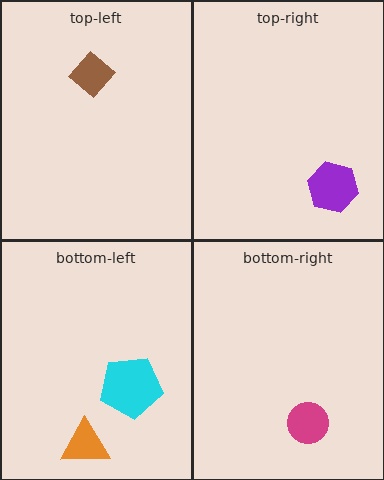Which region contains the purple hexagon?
The top-right region.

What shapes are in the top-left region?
The brown diamond.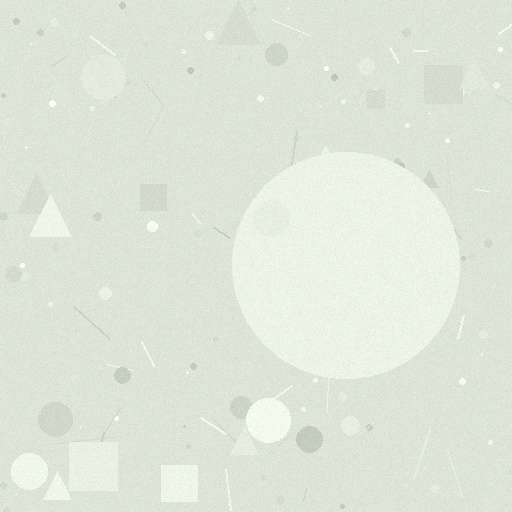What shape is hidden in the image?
A circle is hidden in the image.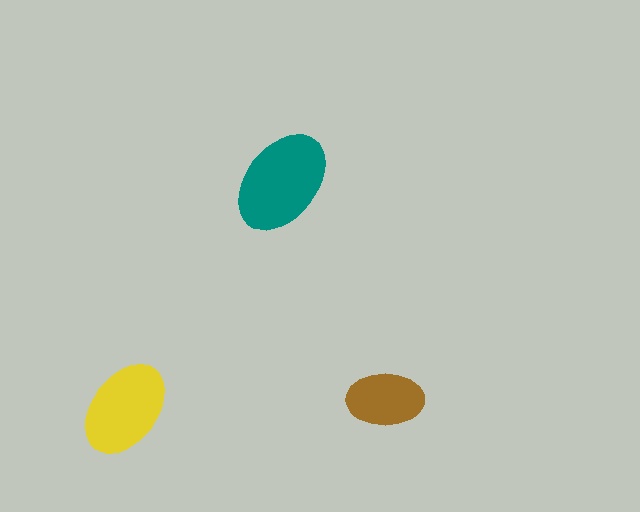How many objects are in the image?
There are 3 objects in the image.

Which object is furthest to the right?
The brown ellipse is rightmost.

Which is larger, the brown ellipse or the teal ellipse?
The teal one.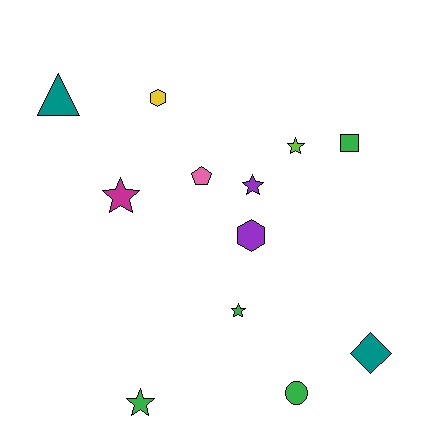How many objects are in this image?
There are 12 objects.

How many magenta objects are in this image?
There is 1 magenta object.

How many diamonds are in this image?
There is 1 diamond.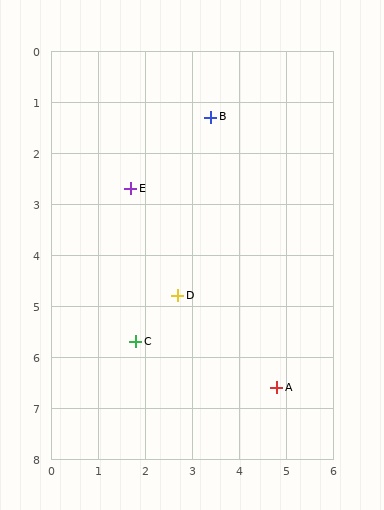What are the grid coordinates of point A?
Point A is at approximately (4.8, 6.6).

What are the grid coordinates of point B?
Point B is at approximately (3.4, 1.3).